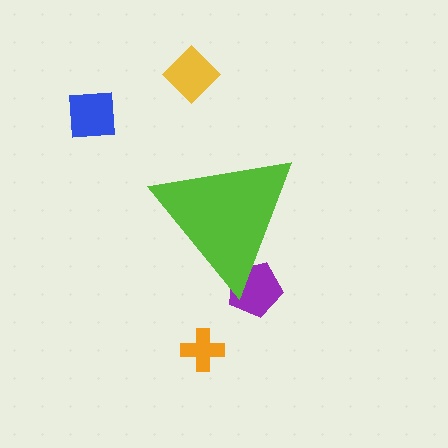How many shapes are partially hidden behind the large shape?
1 shape is partially hidden.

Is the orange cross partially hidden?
No, the orange cross is fully visible.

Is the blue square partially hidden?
No, the blue square is fully visible.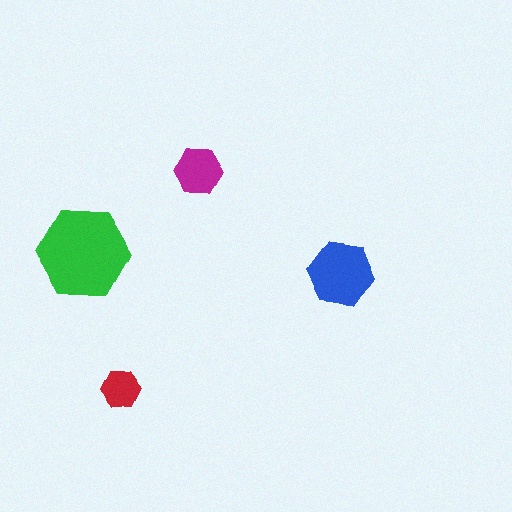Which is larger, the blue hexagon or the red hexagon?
The blue one.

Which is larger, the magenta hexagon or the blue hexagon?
The blue one.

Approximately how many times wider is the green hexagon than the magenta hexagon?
About 2 times wider.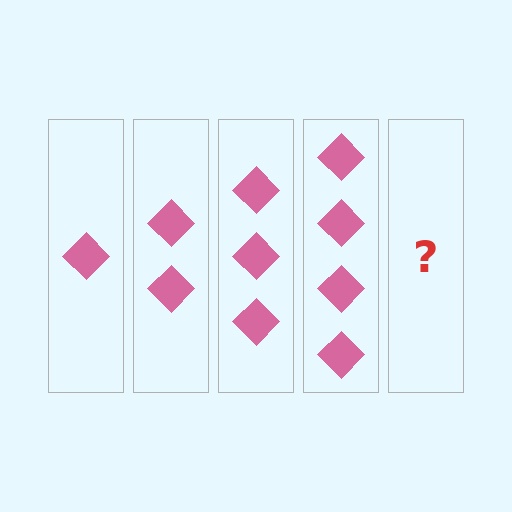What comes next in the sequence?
The next element should be 5 diamonds.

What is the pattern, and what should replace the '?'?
The pattern is that each step adds one more diamond. The '?' should be 5 diamonds.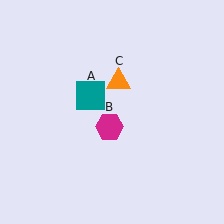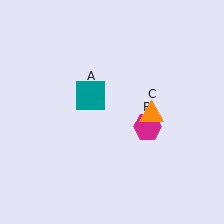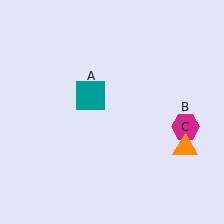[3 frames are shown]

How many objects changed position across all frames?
2 objects changed position: magenta hexagon (object B), orange triangle (object C).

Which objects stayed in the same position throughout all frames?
Teal square (object A) remained stationary.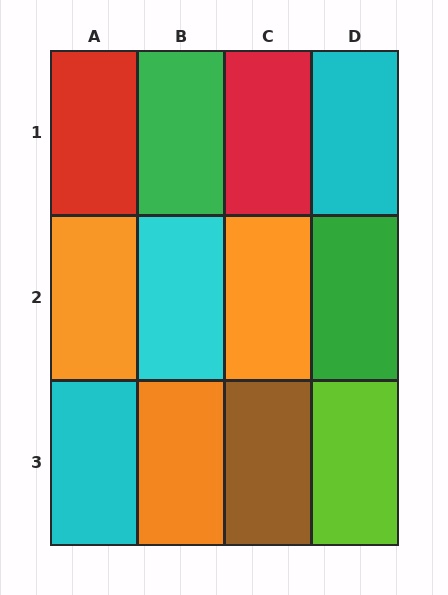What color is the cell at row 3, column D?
Lime.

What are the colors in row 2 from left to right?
Orange, cyan, orange, green.